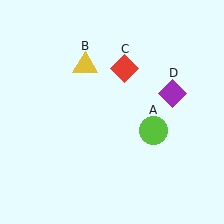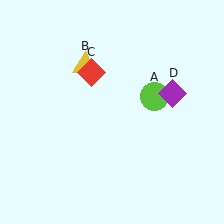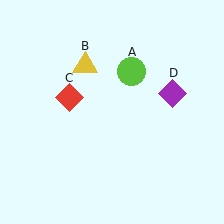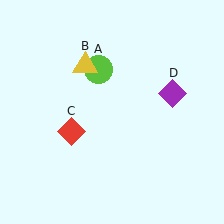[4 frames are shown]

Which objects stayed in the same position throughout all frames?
Yellow triangle (object B) and purple diamond (object D) remained stationary.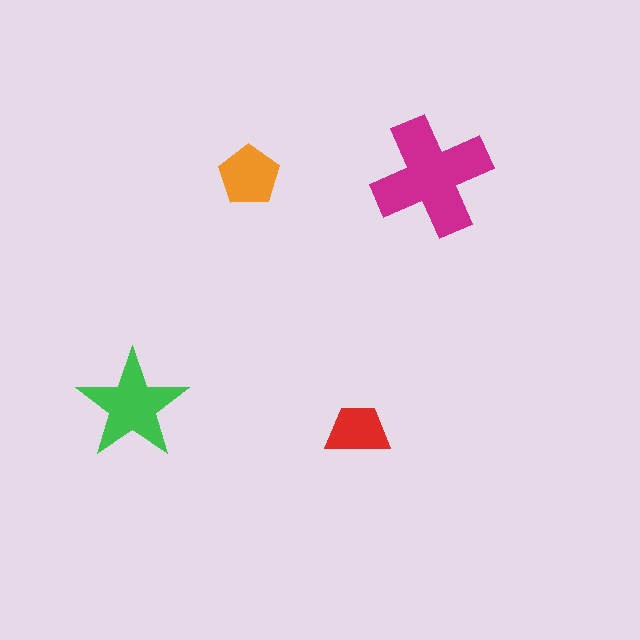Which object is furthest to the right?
The magenta cross is rightmost.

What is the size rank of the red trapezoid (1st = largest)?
4th.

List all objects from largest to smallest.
The magenta cross, the green star, the orange pentagon, the red trapezoid.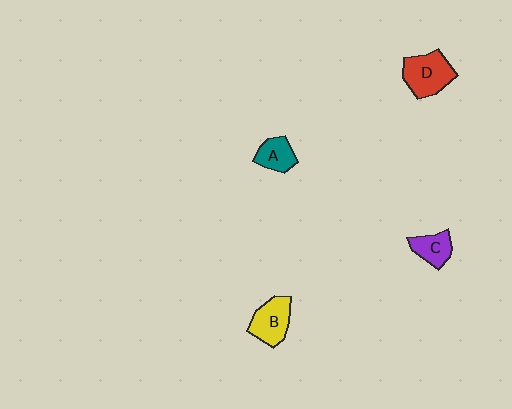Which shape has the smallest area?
Shape A (teal).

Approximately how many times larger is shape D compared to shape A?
Approximately 1.6 times.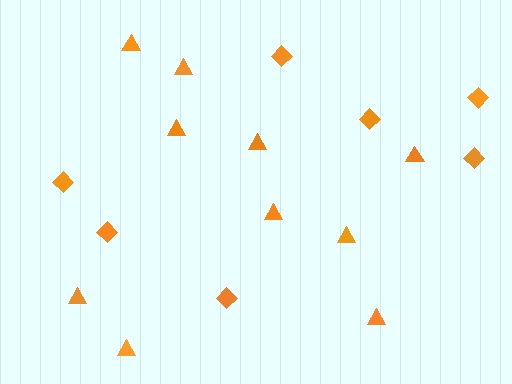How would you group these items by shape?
There are 2 groups: one group of diamonds (7) and one group of triangles (10).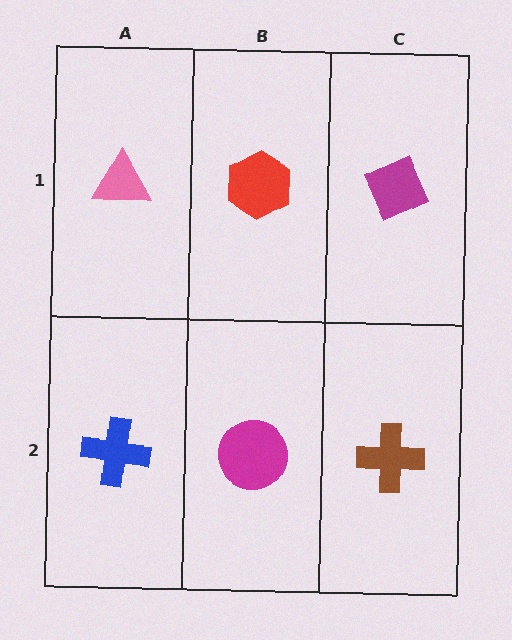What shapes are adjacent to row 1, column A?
A blue cross (row 2, column A), a red hexagon (row 1, column B).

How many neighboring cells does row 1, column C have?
2.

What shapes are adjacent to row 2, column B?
A red hexagon (row 1, column B), a blue cross (row 2, column A), a brown cross (row 2, column C).